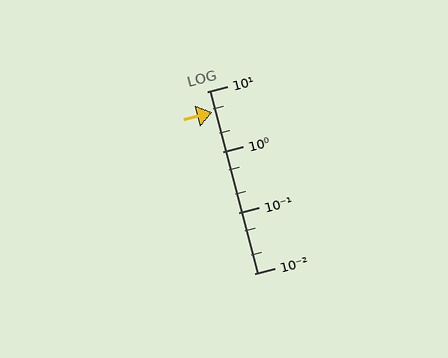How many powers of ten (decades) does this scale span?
The scale spans 3 decades, from 0.01 to 10.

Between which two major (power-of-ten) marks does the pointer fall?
The pointer is between 1 and 10.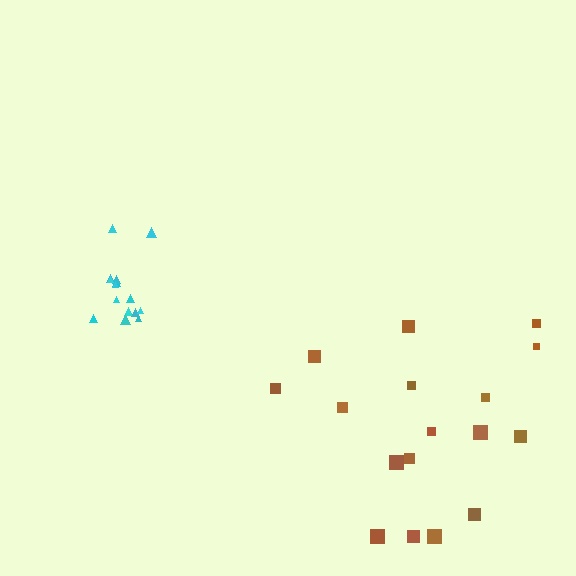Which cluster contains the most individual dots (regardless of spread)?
Brown (17).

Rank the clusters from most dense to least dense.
cyan, brown.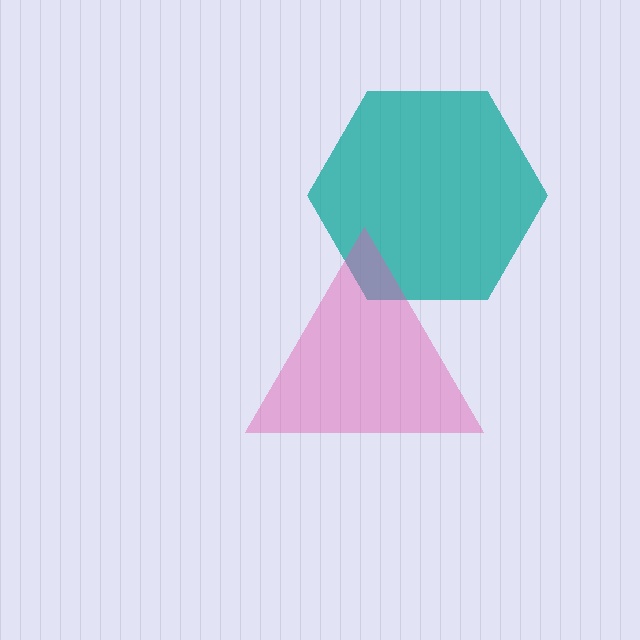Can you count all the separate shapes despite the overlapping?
Yes, there are 2 separate shapes.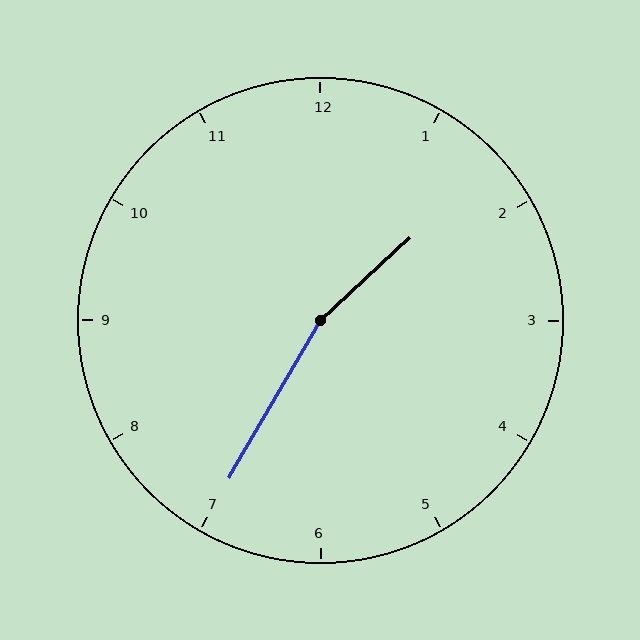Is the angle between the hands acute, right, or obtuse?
It is obtuse.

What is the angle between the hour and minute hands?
Approximately 162 degrees.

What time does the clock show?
1:35.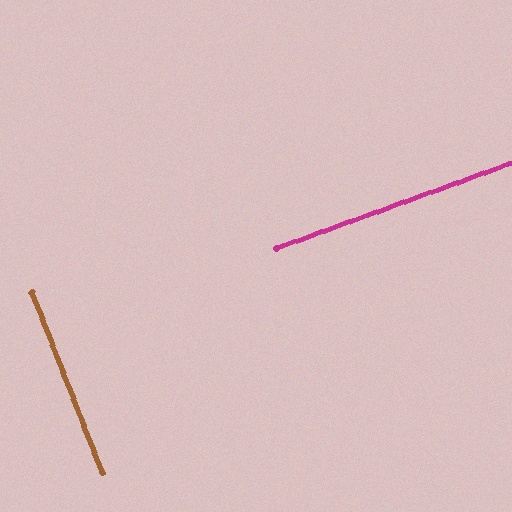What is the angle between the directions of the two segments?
Approximately 89 degrees.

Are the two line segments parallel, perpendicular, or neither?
Perpendicular — they meet at approximately 89°.